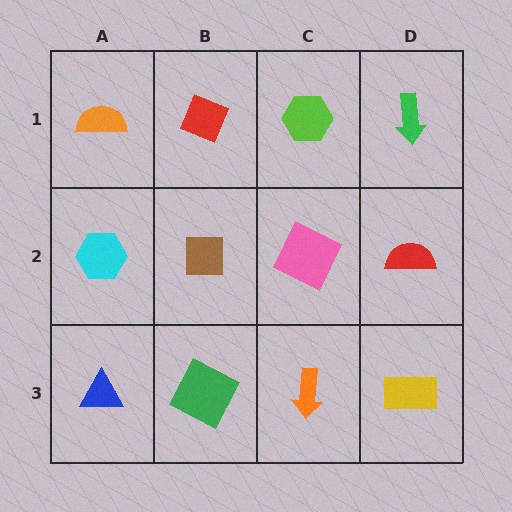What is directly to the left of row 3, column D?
An orange arrow.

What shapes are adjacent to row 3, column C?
A pink square (row 2, column C), a green square (row 3, column B), a yellow rectangle (row 3, column D).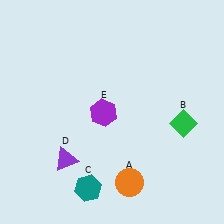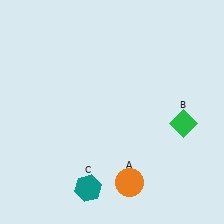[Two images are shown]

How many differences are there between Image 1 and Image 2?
There are 2 differences between the two images.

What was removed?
The purple triangle (D), the purple hexagon (E) were removed in Image 2.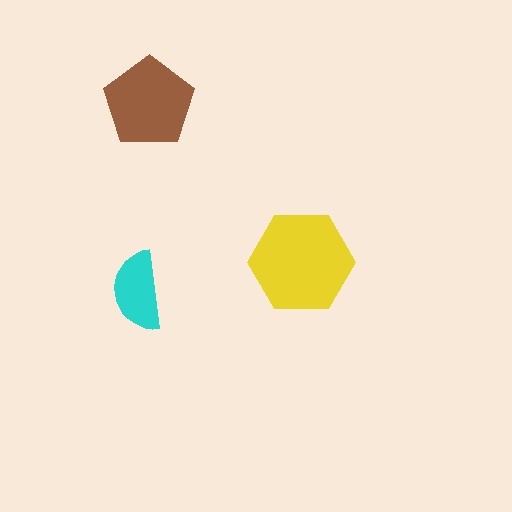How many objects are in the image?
There are 3 objects in the image.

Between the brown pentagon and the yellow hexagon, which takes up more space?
The yellow hexagon.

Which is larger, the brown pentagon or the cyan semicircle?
The brown pentagon.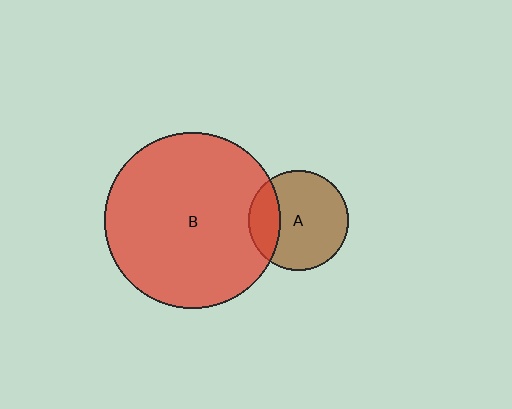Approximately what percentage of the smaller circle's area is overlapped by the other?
Approximately 25%.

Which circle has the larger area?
Circle B (red).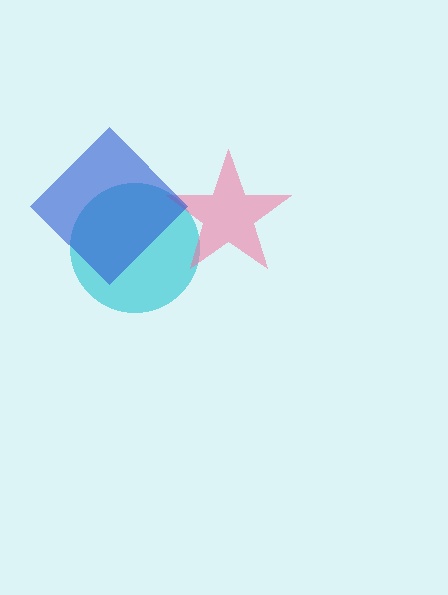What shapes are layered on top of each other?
The layered shapes are: a cyan circle, a pink star, a blue diamond.